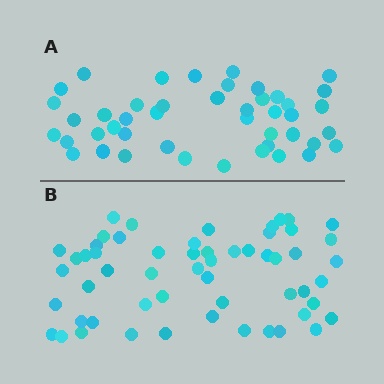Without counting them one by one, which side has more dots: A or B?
Region B (the bottom region) has more dots.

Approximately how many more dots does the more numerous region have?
Region B has roughly 12 or so more dots than region A.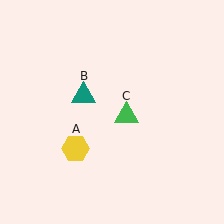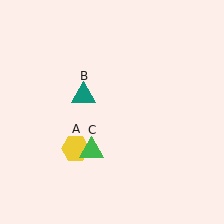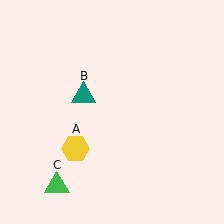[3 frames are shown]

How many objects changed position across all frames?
1 object changed position: green triangle (object C).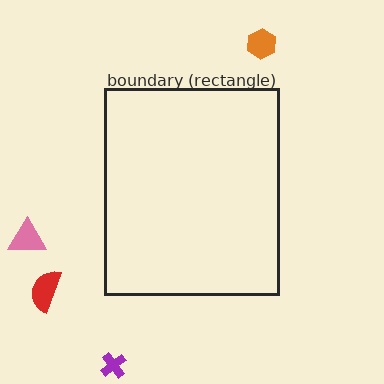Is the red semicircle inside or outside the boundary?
Outside.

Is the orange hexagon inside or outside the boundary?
Outside.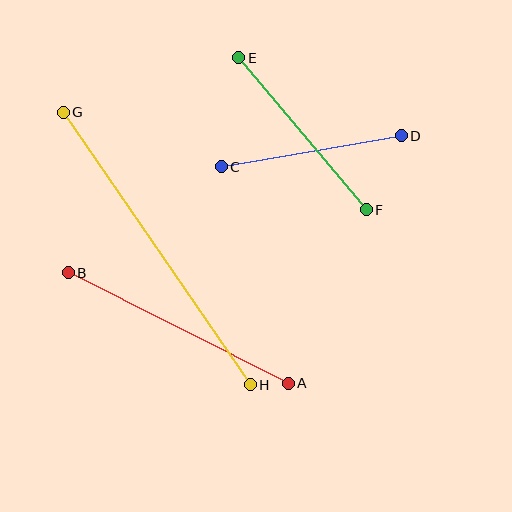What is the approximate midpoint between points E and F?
The midpoint is at approximately (303, 134) pixels.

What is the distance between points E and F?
The distance is approximately 198 pixels.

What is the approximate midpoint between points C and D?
The midpoint is at approximately (311, 151) pixels.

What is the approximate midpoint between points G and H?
The midpoint is at approximately (157, 249) pixels.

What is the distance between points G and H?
The distance is approximately 331 pixels.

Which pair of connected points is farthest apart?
Points G and H are farthest apart.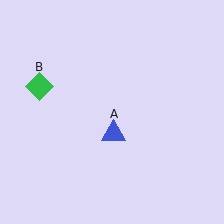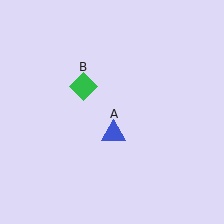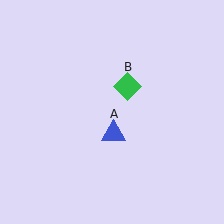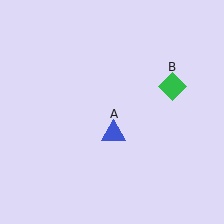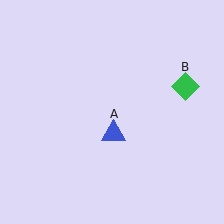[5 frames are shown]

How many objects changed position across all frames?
1 object changed position: green diamond (object B).